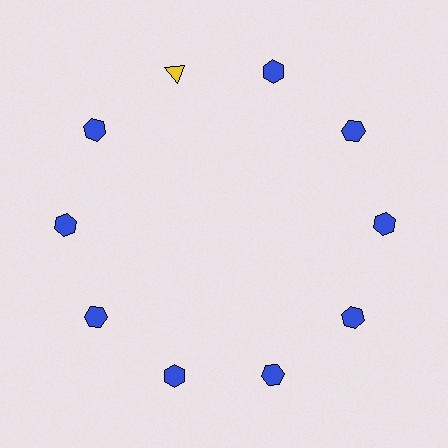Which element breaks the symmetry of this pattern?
The yellow triangle at roughly the 11 o'clock position breaks the symmetry. All other shapes are blue hexagons.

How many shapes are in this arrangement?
There are 10 shapes arranged in a ring pattern.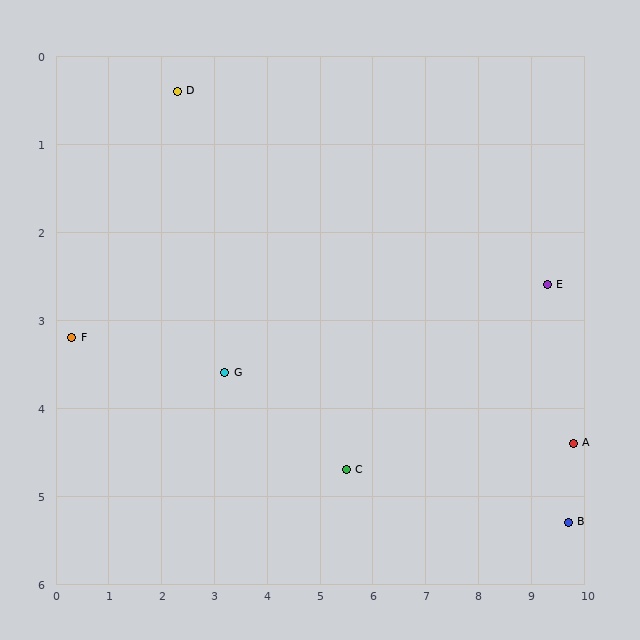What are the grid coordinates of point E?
Point E is at approximately (9.3, 2.6).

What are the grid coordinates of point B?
Point B is at approximately (9.7, 5.3).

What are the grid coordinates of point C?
Point C is at approximately (5.5, 4.7).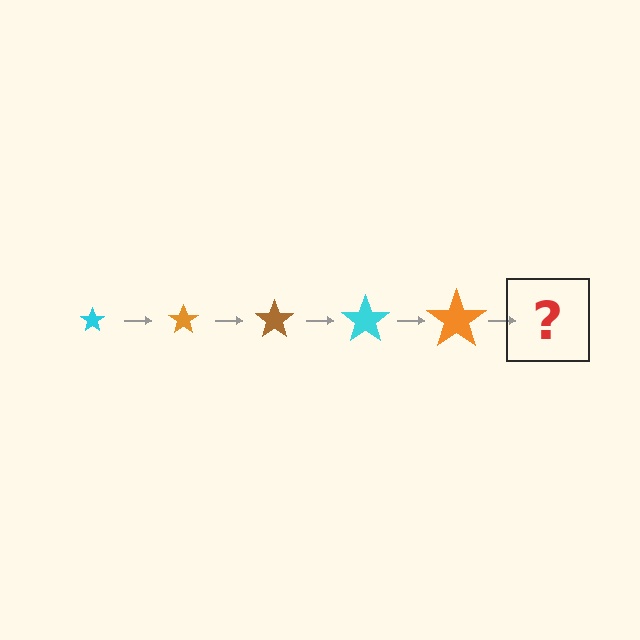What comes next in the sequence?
The next element should be a brown star, larger than the previous one.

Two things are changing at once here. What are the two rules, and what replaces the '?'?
The two rules are that the star grows larger each step and the color cycles through cyan, orange, and brown. The '?' should be a brown star, larger than the previous one.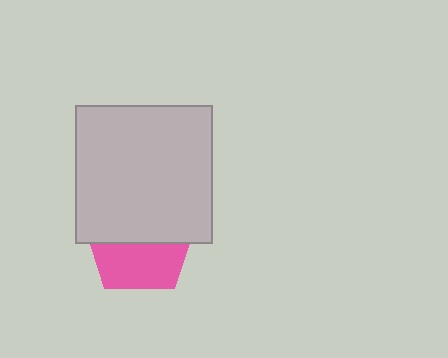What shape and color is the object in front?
The object in front is a light gray square.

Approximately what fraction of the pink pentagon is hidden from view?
Roughly 54% of the pink pentagon is hidden behind the light gray square.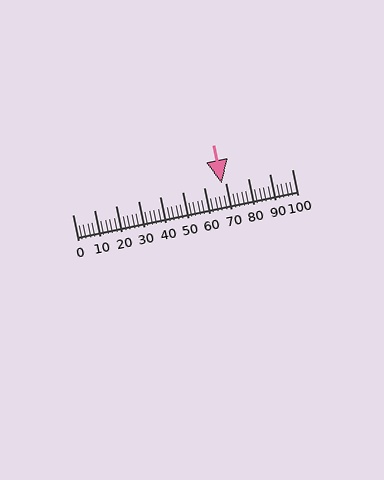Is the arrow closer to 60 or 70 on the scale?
The arrow is closer to 70.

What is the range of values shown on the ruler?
The ruler shows values from 0 to 100.